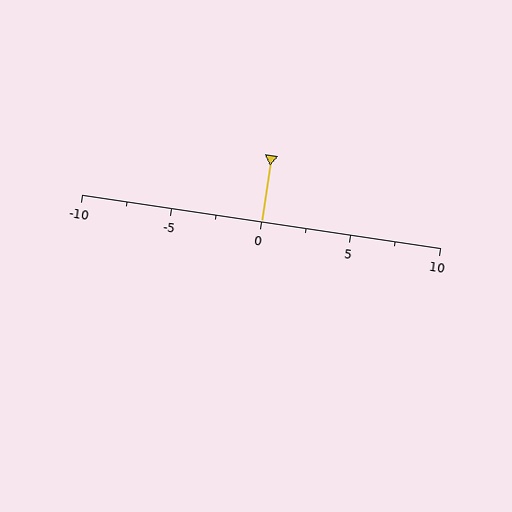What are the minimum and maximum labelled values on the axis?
The axis runs from -10 to 10.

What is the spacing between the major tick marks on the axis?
The major ticks are spaced 5 apart.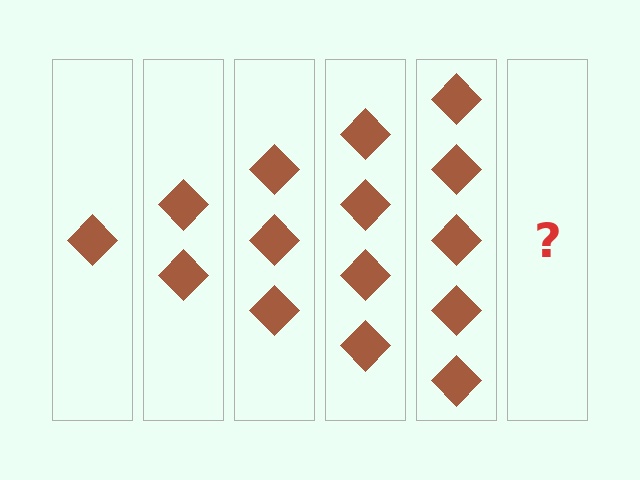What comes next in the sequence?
The next element should be 6 diamonds.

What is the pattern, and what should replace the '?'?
The pattern is that each step adds one more diamond. The '?' should be 6 diamonds.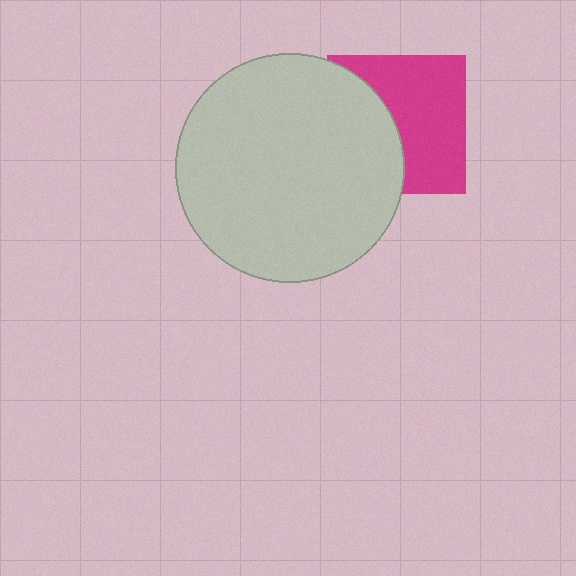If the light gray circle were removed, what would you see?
You would see the complete magenta square.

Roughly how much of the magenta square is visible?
About half of it is visible (roughly 57%).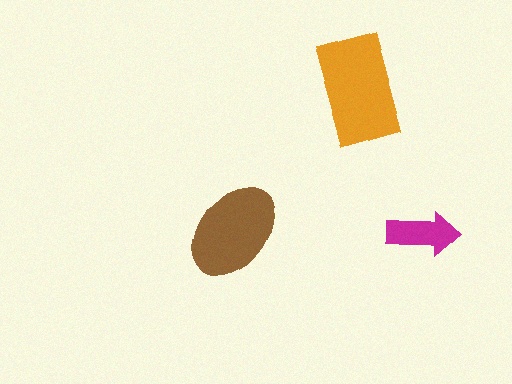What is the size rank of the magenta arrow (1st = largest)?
3rd.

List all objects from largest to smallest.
The orange rectangle, the brown ellipse, the magenta arrow.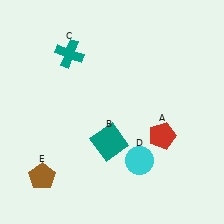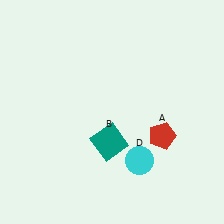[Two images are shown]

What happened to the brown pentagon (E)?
The brown pentagon (E) was removed in Image 2. It was in the bottom-left area of Image 1.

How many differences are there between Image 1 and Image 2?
There are 2 differences between the two images.